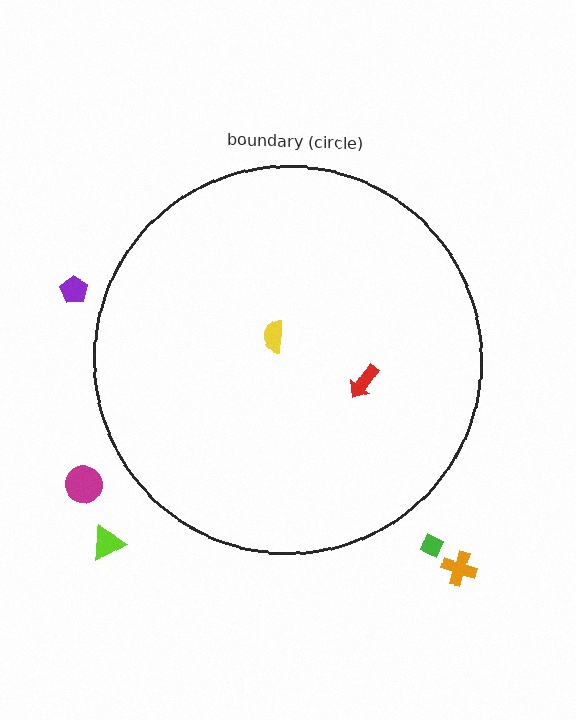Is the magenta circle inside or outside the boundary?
Outside.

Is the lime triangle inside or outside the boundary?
Outside.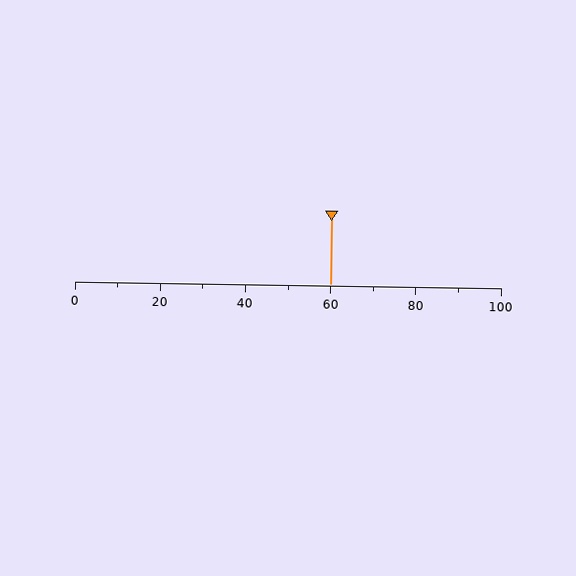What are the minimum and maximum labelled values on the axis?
The axis runs from 0 to 100.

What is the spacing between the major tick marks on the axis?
The major ticks are spaced 20 apart.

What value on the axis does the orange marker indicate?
The marker indicates approximately 60.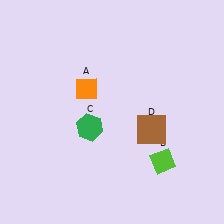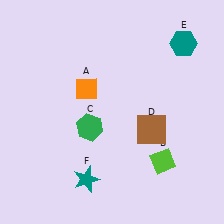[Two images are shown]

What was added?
A teal hexagon (E), a teal star (F) were added in Image 2.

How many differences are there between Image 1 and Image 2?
There are 2 differences between the two images.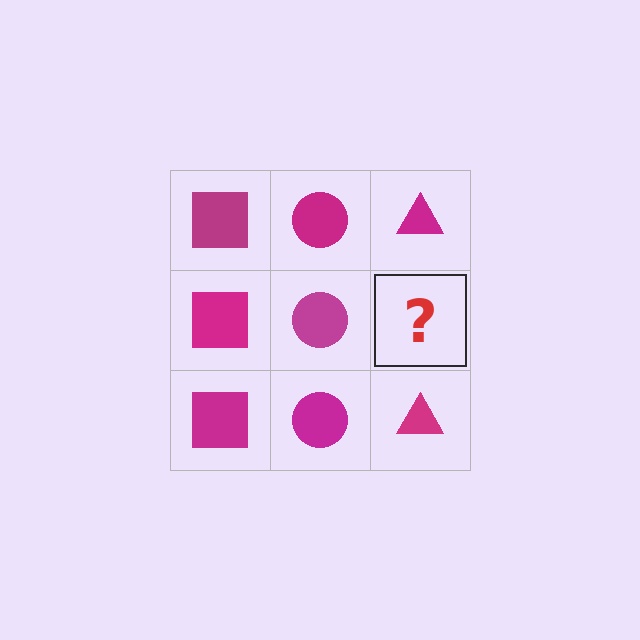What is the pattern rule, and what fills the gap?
The rule is that each column has a consistent shape. The gap should be filled with a magenta triangle.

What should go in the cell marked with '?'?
The missing cell should contain a magenta triangle.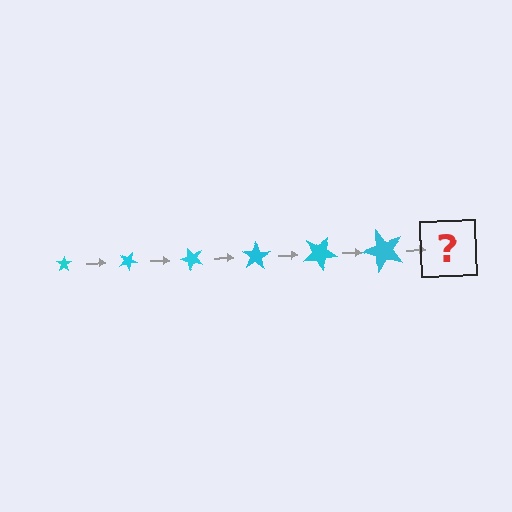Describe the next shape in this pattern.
It should be a star, larger than the previous one and rotated 150 degrees from the start.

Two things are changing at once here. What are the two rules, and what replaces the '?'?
The two rules are that the star grows larger each step and it rotates 25 degrees each step. The '?' should be a star, larger than the previous one and rotated 150 degrees from the start.